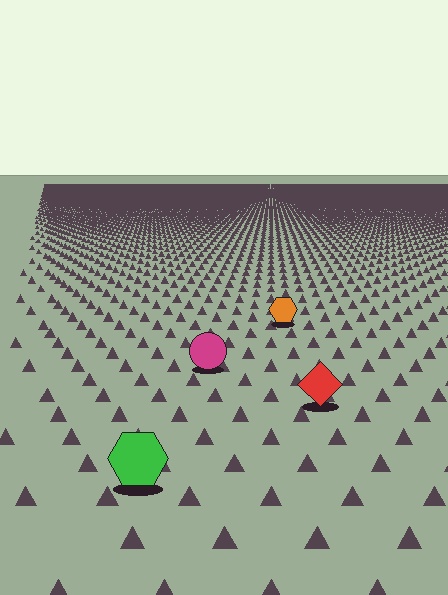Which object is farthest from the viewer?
The orange hexagon is farthest from the viewer. It appears smaller and the ground texture around it is denser.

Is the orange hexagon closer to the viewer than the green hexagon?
No. The green hexagon is closer — you can tell from the texture gradient: the ground texture is coarser near it.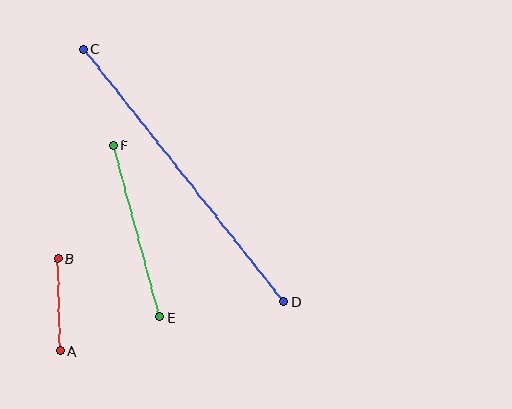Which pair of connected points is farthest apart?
Points C and D are farthest apart.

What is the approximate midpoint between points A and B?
The midpoint is at approximately (59, 305) pixels.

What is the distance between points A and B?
The distance is approximately 92 pixels.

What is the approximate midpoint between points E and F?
The midpoint is at approximately (137, 231) pixels.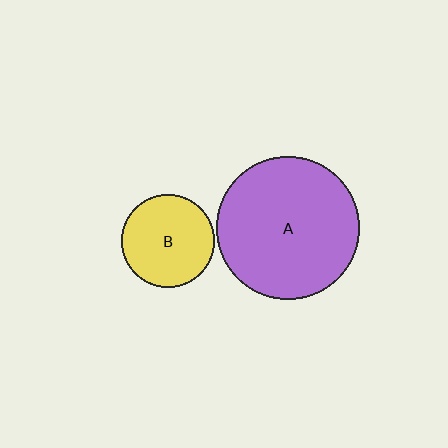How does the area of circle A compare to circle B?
Approximately 2.4 times.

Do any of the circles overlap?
No, none of the circles overlap.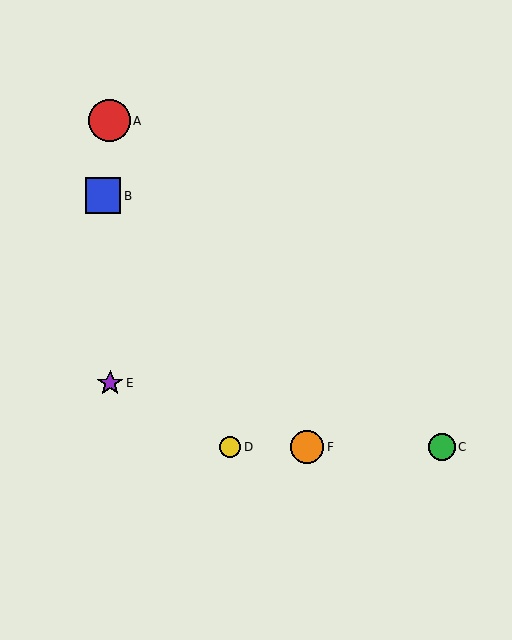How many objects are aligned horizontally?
3 objects (C, D, F) are aligned horizontally.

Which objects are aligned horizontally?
Objects C, D, F are aligned horizontally.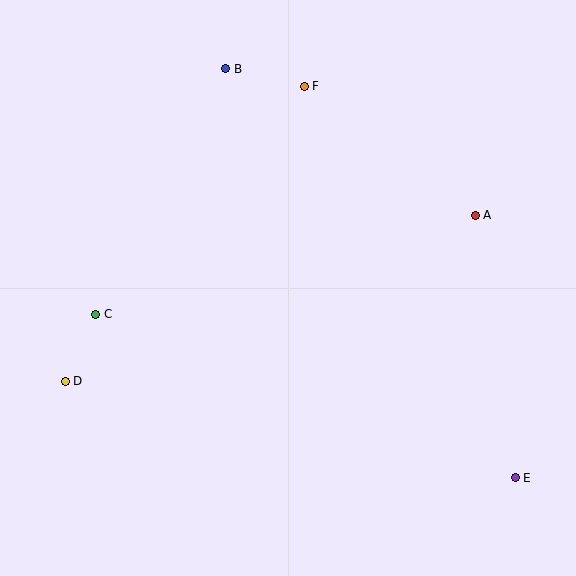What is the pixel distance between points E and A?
The distance between E and A is 265 pixels.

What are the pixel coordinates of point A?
Point A is at (475, 215).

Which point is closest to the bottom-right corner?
Point E is closest to the bottom-right corner.